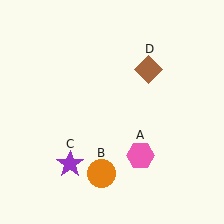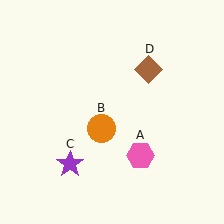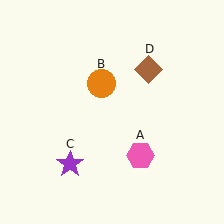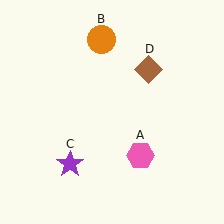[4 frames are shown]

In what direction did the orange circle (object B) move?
The orange circle (object B) moved up.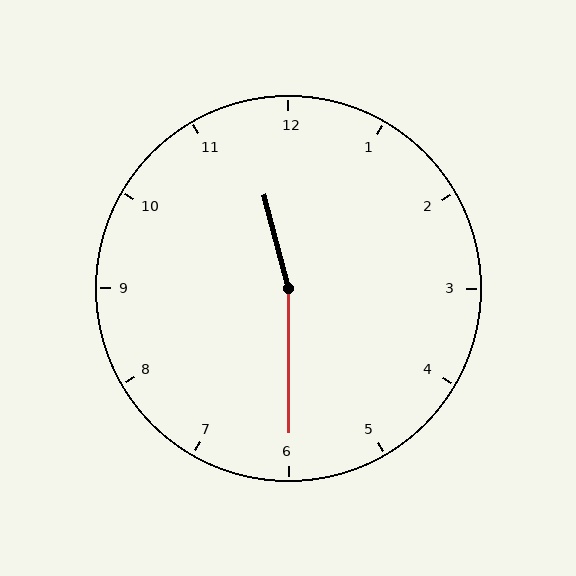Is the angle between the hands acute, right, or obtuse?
It is obtuse.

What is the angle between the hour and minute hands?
Approximately 165 degrees.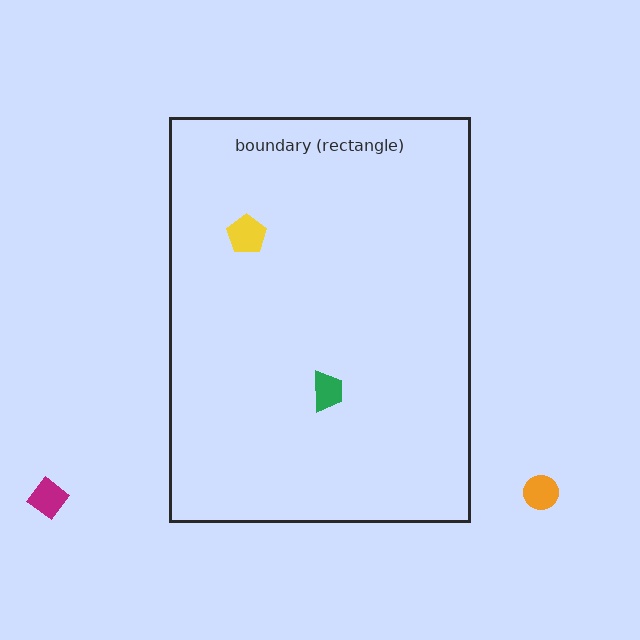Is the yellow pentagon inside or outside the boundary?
Inside.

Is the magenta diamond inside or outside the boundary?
Outside.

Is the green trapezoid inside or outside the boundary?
Inside.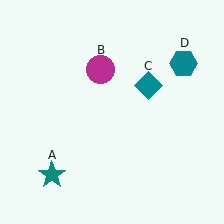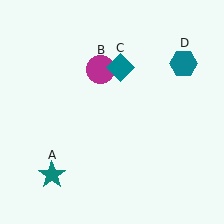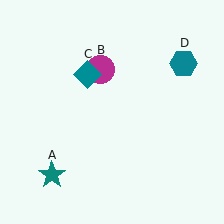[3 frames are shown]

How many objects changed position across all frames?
1 object changed position: teal diamond (object C).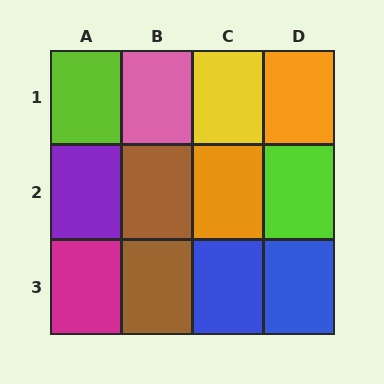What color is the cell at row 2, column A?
Purple.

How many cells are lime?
2 cells are lime.